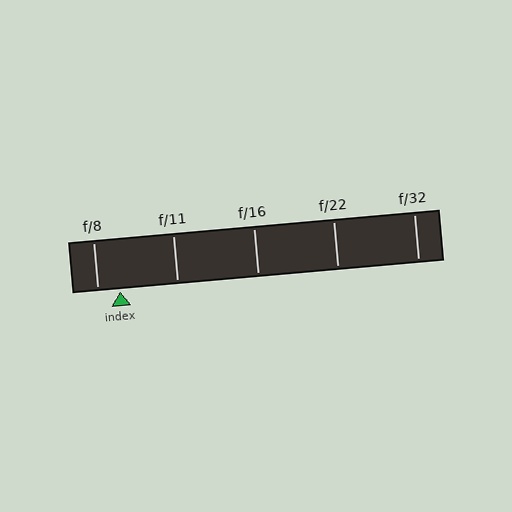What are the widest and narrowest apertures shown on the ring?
The widest aperture shown is f/8 and the narrowest is f/32.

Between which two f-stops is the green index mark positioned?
The index mark is between f/8 and f/11.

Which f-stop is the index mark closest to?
The index mark is closest to f/8.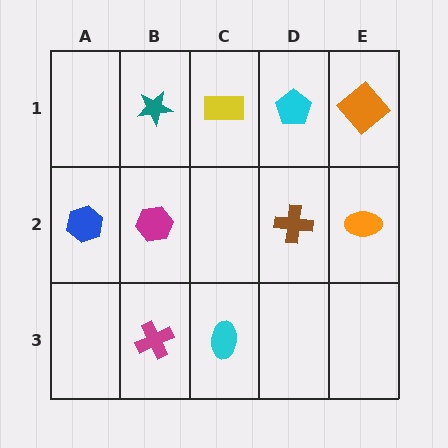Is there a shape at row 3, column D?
No, that cell is empty.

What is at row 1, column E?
An orange diamond.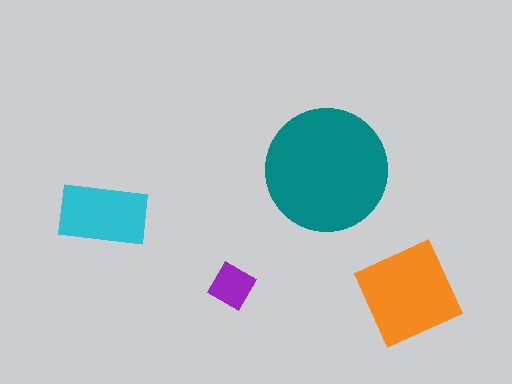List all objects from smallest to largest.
The purple diamond, the cyan rectangle, the orange square, the teal circle.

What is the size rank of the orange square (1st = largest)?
2nd.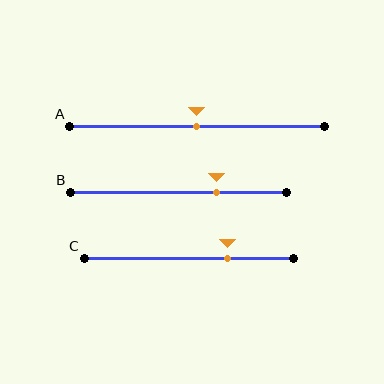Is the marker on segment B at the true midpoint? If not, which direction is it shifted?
No, the marker on segment B is shifted to the right by about 18% of the segment length.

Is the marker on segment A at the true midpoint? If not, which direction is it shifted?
Yes, the marker on segment A is at the true midpoint.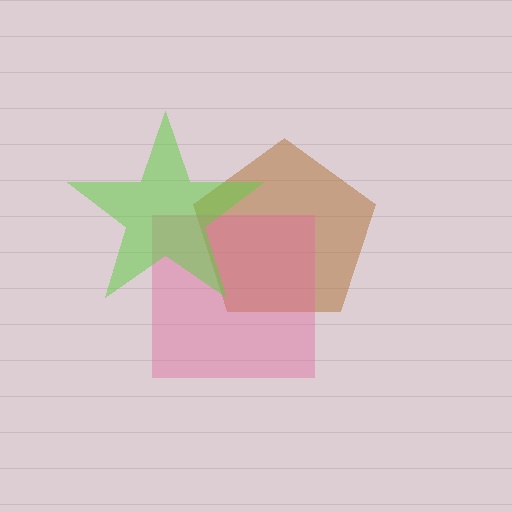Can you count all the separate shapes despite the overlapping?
Yes, there are 3 separate shapes.